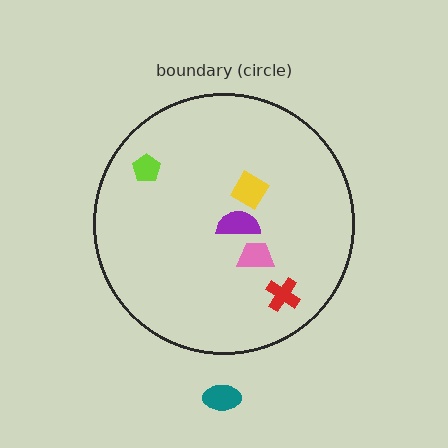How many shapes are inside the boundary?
5 inside, 1 outside.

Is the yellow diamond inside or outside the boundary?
Inside.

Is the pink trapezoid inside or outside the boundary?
Inside.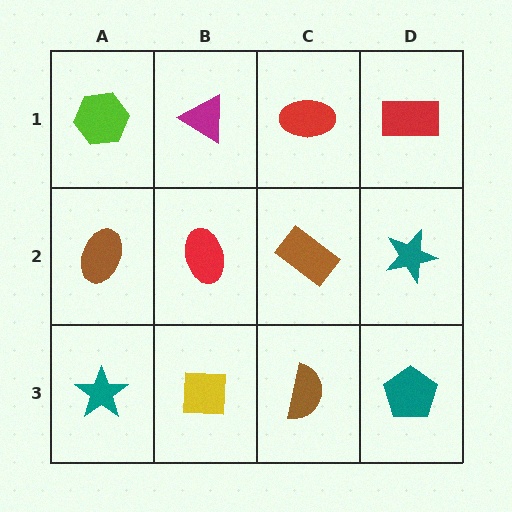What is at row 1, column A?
A lime hexagon.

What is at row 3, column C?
A brown semicircle.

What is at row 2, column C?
A brown rectangle.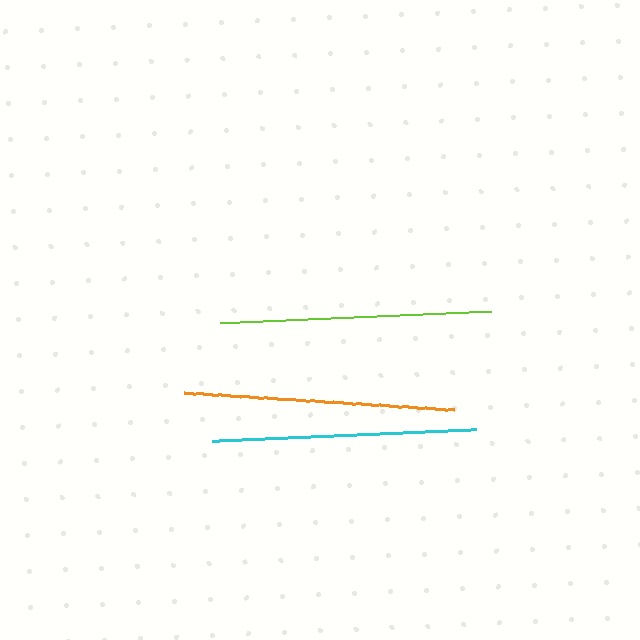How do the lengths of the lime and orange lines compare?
The lime and orange lines are approximately the same length.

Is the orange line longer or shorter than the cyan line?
The orange line is longer than the cyan line.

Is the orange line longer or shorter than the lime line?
The lime line is longer than the orange line.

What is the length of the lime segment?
The lime segment is approximately 271 pixels long.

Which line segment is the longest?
The lime line is the longest at approximately 271 pixels.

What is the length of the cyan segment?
The cyan segment is approximately 264 pixels long.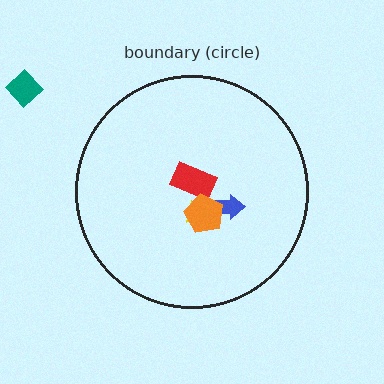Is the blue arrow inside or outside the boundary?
Inside.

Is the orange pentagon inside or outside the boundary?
Inside.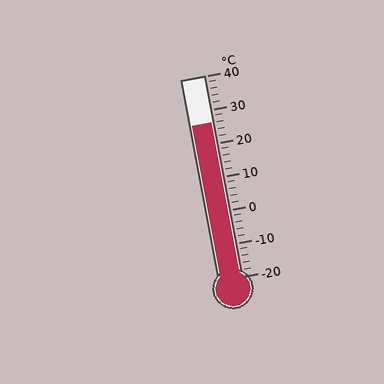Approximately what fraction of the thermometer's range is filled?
The thermometer is filled to approximately 75% of its range.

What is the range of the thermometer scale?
The thermometer scale ranges from -20°C to 40°C.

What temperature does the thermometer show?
The thermometer shows approximately 26°C.